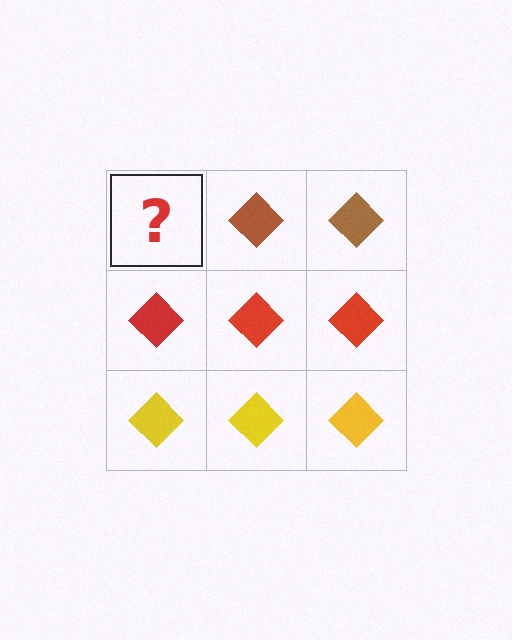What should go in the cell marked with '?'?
The missing cell should contain a brown diamond.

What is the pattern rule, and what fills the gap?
The rule is that each row has a consistent color. The gap should be filled with a brown diamond.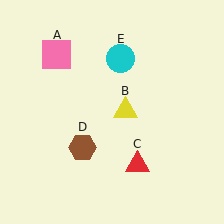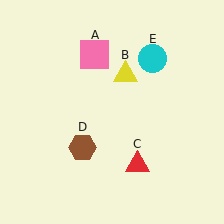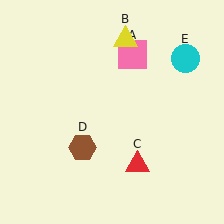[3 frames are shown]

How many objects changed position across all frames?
3 objects changed position: pink square (object A), yellow triangle (object B), cyan circle (object E).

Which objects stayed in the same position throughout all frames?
Red triangle (object C) and brown hexagon (object D) remained stationary.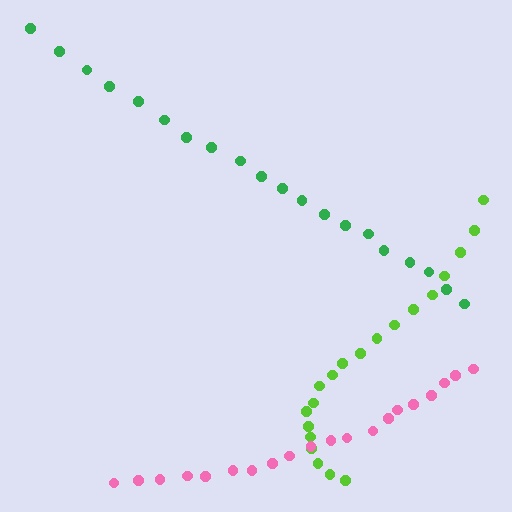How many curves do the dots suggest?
There are 3 distinct paths.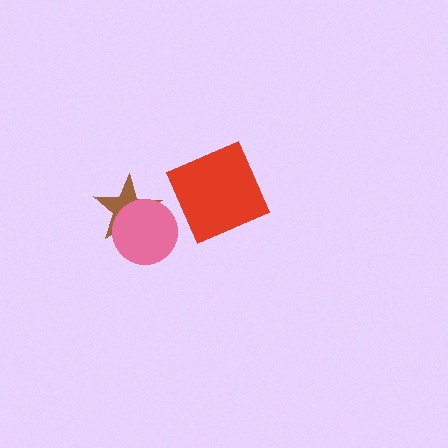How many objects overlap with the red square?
0 objects overlap with the red square.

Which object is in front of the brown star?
The pink circle is in front of the brown star.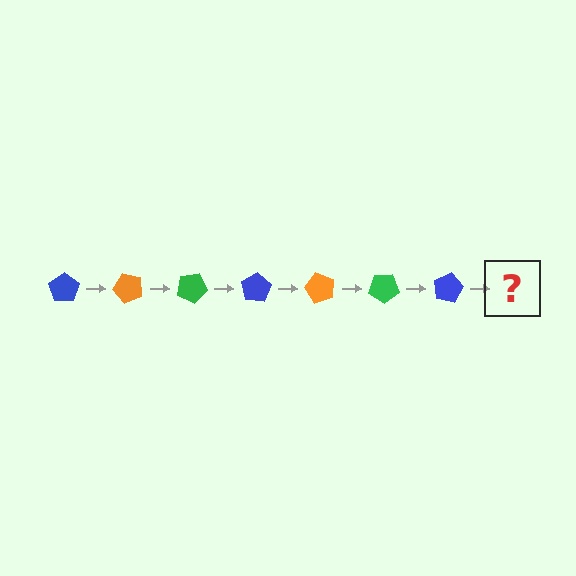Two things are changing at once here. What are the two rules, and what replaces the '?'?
The two rules are that it rotates 50 degrees each step and the color cycles through blue, orange, and green. The '?' should be an orange pentagon, rotated 350 degrees from the start.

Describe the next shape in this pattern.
It should be an orange pentagon, rotated 350 degrees from the start.